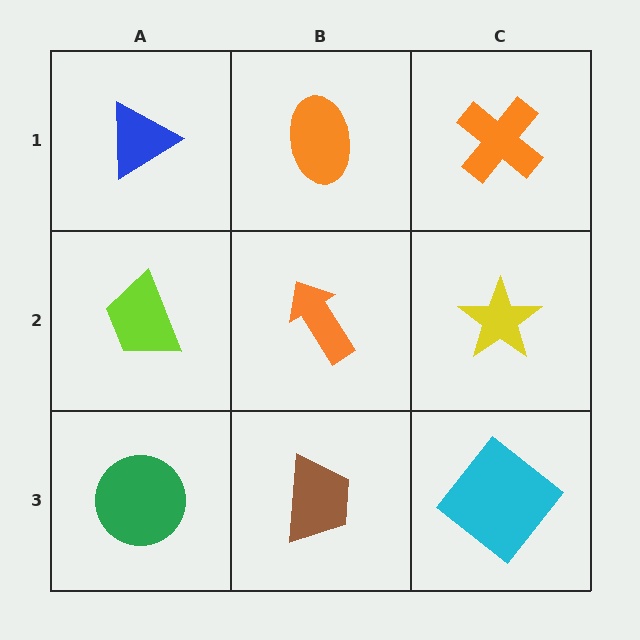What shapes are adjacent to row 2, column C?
An orange cross (row 1, column C), a cyan diamond (row 3, column C), an orange arrow (row 2, column B).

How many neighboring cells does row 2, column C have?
3.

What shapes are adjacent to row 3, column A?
A lime trapezoid (row 2, column A), a brown trapezoid (row 3, column B).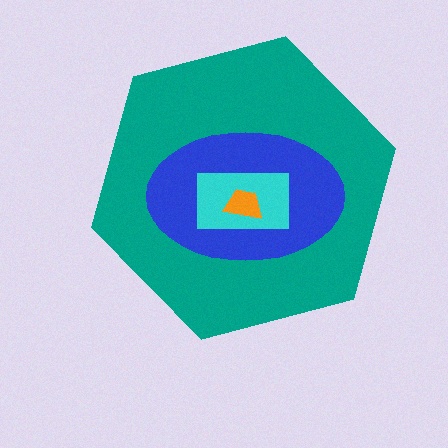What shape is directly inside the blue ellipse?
The cyan rectangle.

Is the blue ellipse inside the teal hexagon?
Yes.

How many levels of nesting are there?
4.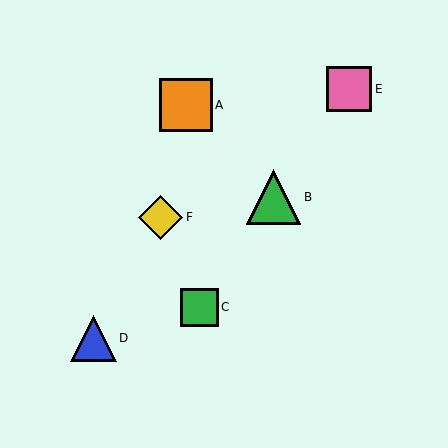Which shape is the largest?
The green triangle (labeled B) is the largest.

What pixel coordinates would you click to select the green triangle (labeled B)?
Click at (273, 197) to select the green triangle B.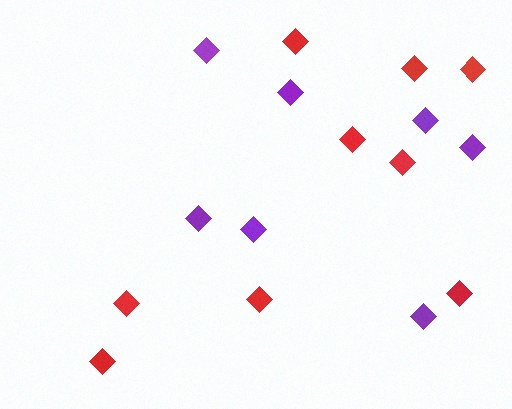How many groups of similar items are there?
There are 2 groups: one group of purple diamonds (7) and one group of red diamonds (9).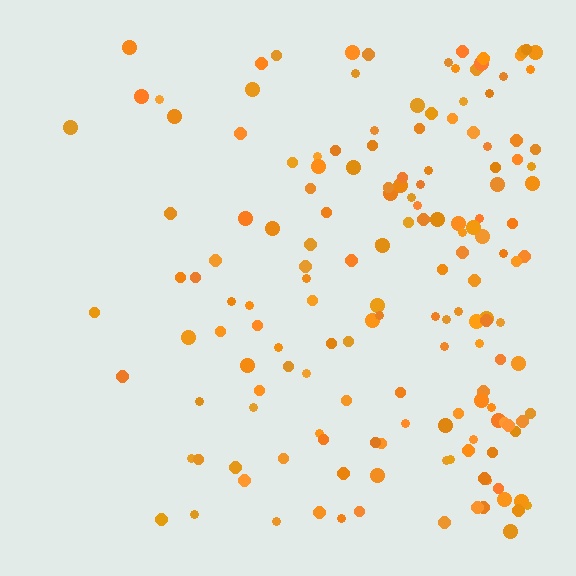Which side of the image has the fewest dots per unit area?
The left.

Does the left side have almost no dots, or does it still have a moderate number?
Still a moderate number, just noticeably fewer than the right.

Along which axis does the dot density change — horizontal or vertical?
Horizontal.